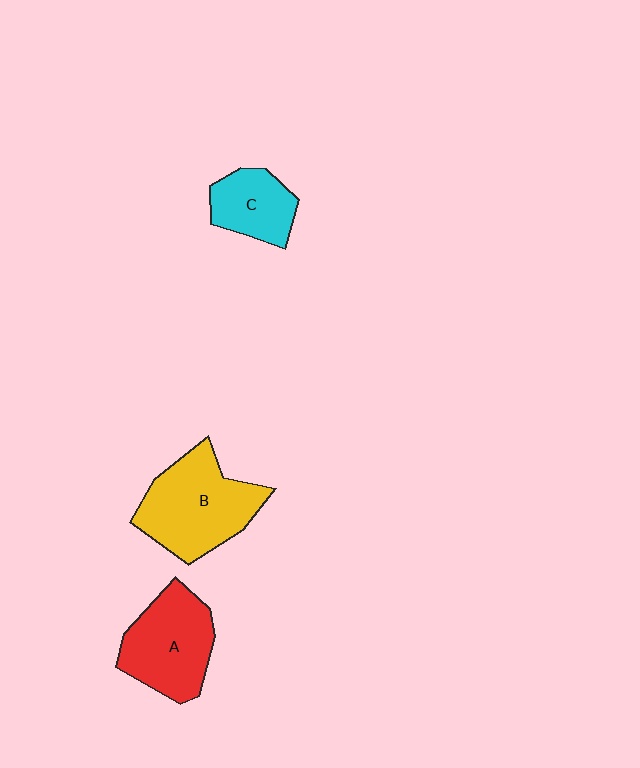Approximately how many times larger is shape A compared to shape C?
Approximately 1.6 times.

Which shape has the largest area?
Shape B (yellow).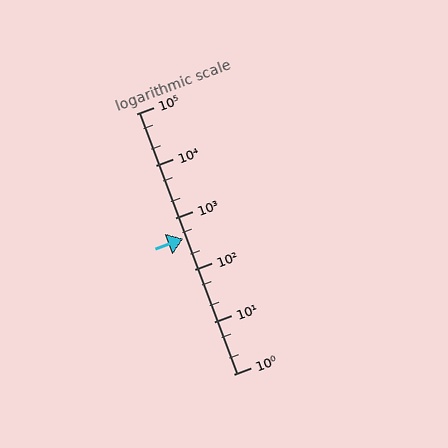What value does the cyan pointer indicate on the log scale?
The pointer indicates approximately 390.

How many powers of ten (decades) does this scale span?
The scale spans 5 decades, from 1 to 100000.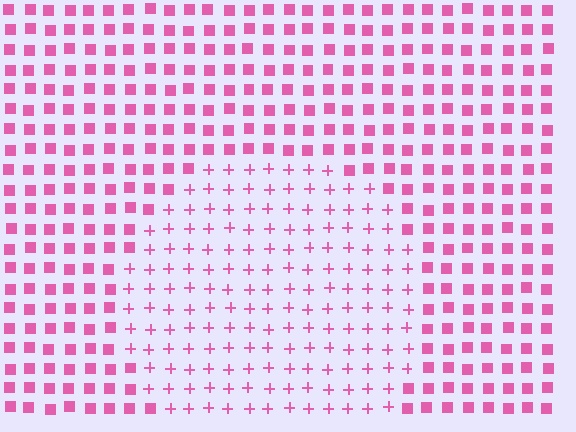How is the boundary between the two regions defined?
The boundary is defined by a change in element shape: plus signs inside vs. squares outside. All elements share the same color and spacing.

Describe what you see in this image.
The image is filled with small pink elements arranged in a uniform grid. A circle-shaped region contains plus signs, while the surrounding area contains squares. The boundary is defined purely by the change in element shape.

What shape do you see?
I see a circle.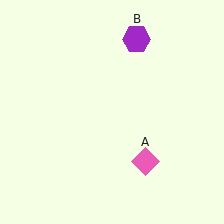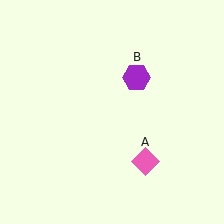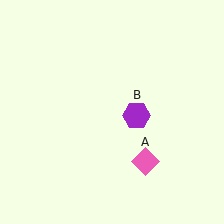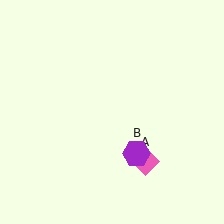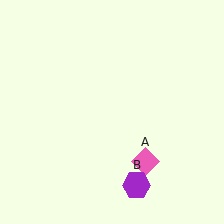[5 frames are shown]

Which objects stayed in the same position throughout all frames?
Pink diamond (object A) remained stationary.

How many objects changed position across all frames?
1 object changed position: purple hexagon (object B).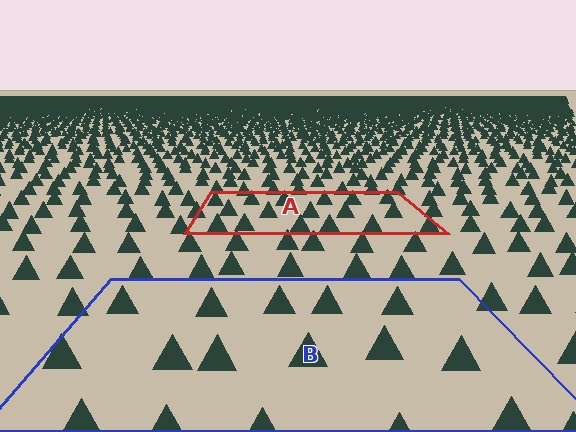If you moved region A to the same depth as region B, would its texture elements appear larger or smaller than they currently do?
They would appear larger. At a closer depth, the same texture elements are projected at a bigger on-screen size.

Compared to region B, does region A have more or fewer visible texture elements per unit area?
Region A has more texture elements per unit area — they are packed more densely because it is farther away.